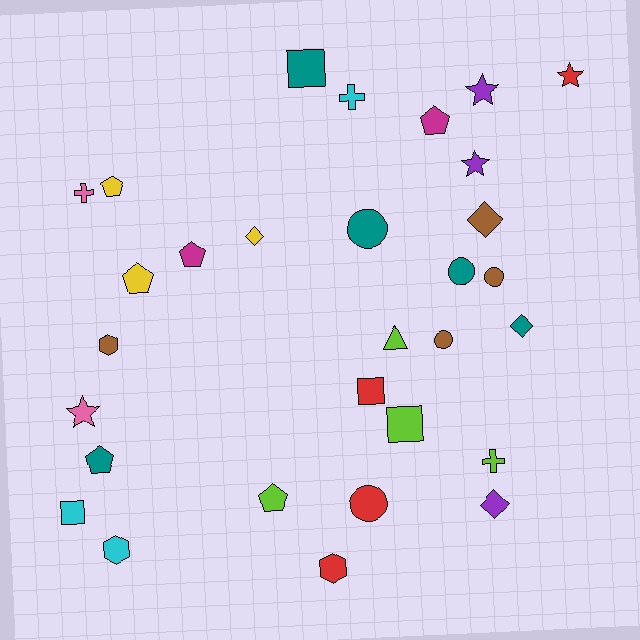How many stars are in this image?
There are 4 stars.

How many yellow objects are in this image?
There are 3 yellow objects.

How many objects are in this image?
There are 30 objects.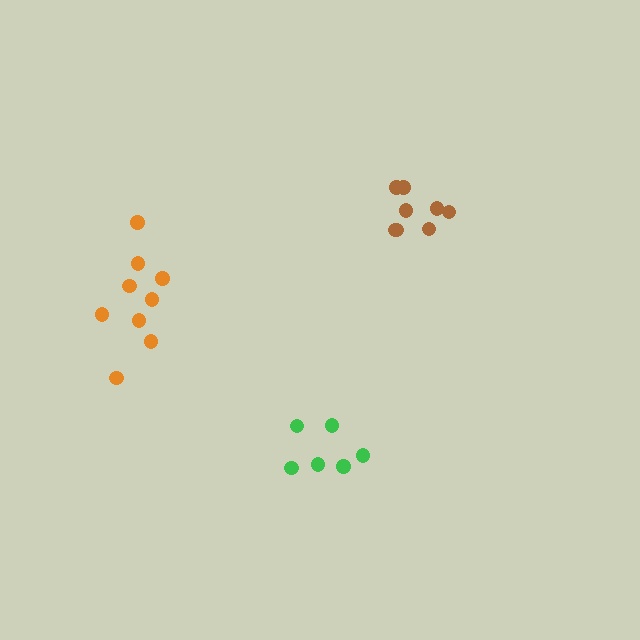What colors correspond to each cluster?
The clusters are colored: brown, orange, green.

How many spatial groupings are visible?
There are 3 spatial groupings.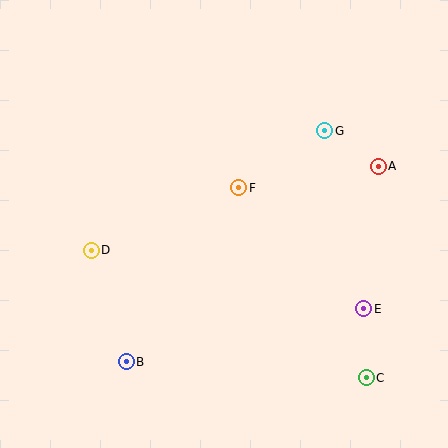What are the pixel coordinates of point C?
Point C is at (366, 378).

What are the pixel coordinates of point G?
Point G is at (325, 131).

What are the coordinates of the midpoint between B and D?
The midpoint between B and D is at (109, 306).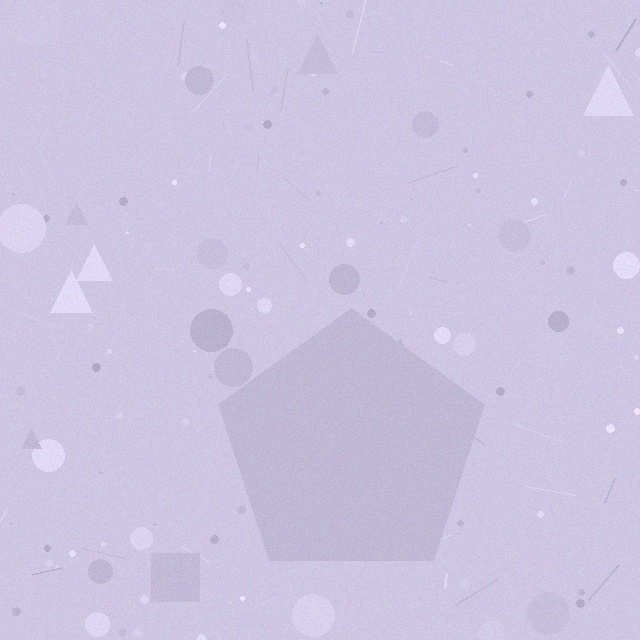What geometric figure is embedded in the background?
A pentagon is embedded in the background.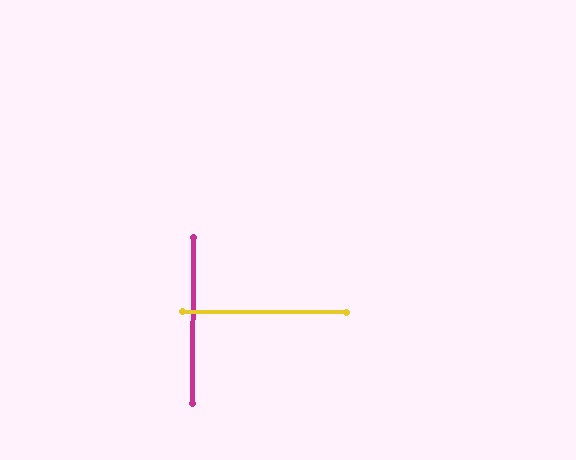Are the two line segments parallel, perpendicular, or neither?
Perpendicular — they meet at approximately 90°.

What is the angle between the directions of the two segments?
Approximately 90 degrees.